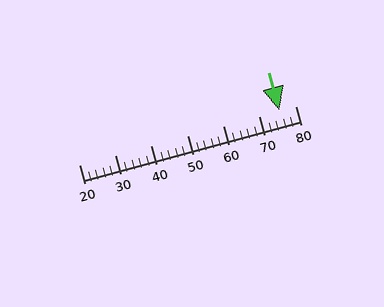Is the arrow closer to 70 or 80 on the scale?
The arrow is closer to 80.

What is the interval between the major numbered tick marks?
The major tick marks are spaced 10 units apart.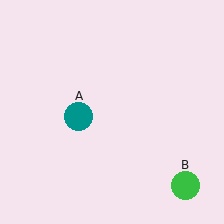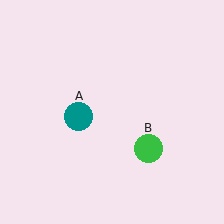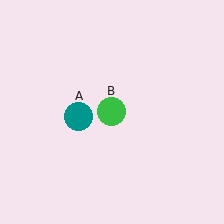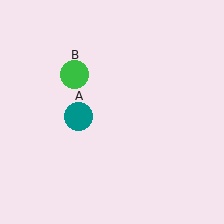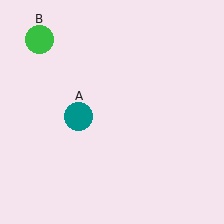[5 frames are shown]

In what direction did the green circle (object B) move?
The green circle (object B) moved up and to the left.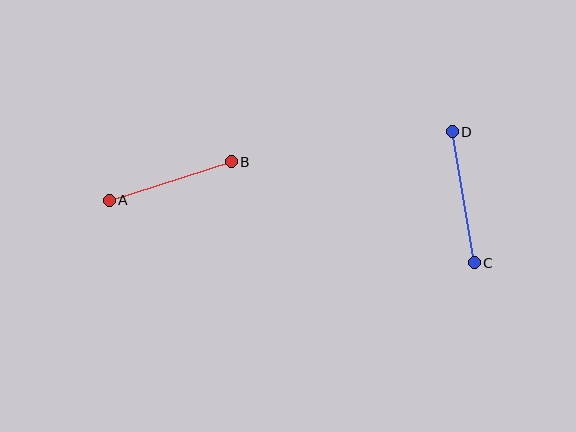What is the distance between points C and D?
The distance is approximately 133 pixels.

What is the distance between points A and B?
The distance is approximately 128 pixels.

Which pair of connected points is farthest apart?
Points C and D are farthest apart.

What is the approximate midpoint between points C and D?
The midpoint is at approximately (463, 197) pixels.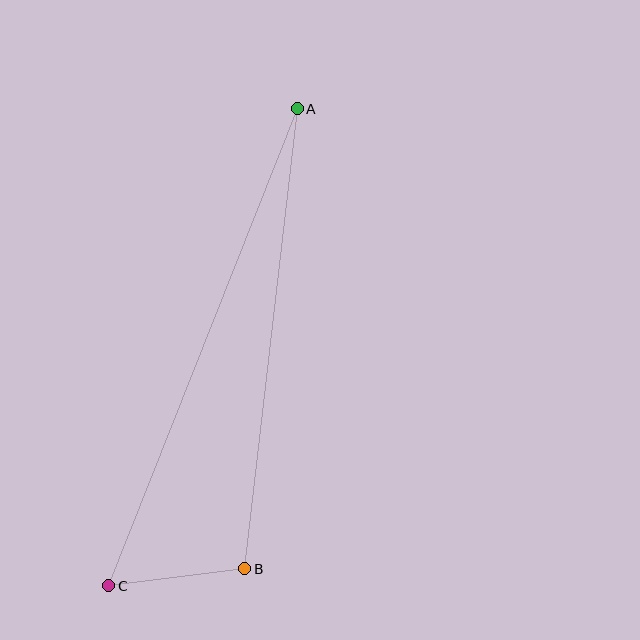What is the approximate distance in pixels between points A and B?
The distance between A and B is approximately 463 pixels.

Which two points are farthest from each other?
Points A and C are farthest from each other.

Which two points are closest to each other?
Points B and C are closest to each other.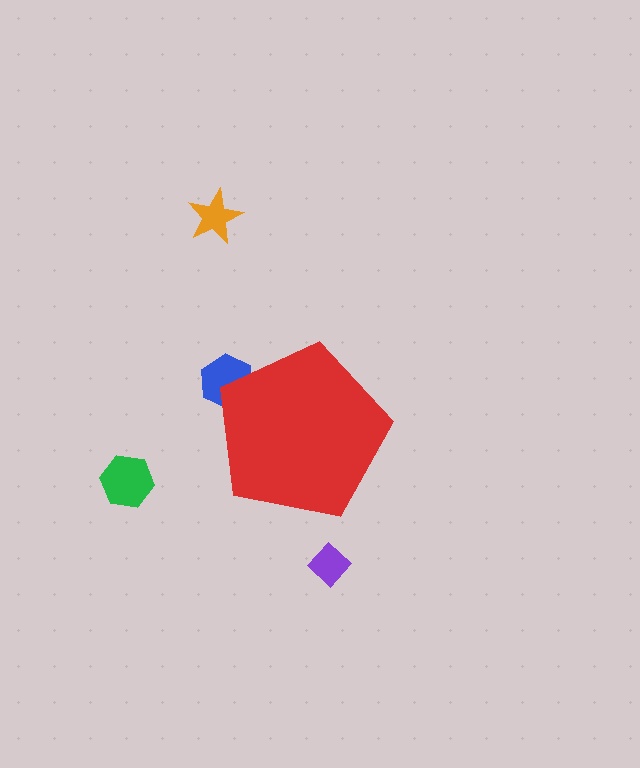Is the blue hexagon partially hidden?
Yes, the blue hexagon is partially hidden behind the red pentagon.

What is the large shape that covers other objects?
A red pentagon.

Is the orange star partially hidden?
No, the orange star is fully visible.